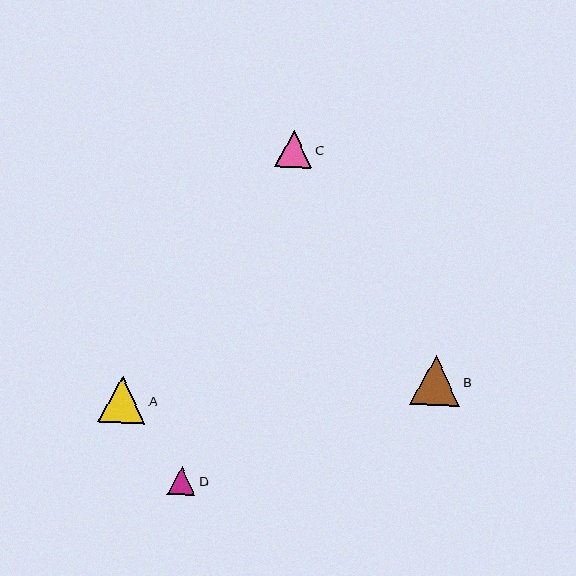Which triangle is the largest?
Triangle B is the largest with a size of approximately 49 pixels.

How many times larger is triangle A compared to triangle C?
Triangle A is approximately 1.3 times the size of triangle C.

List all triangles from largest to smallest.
From largest to smallest: B, A, C, D.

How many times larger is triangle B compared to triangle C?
Triangle B is approximately 1.3 times the size of triangle C.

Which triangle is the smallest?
Triangle D is the smallest with a size of approximately 28 pixels.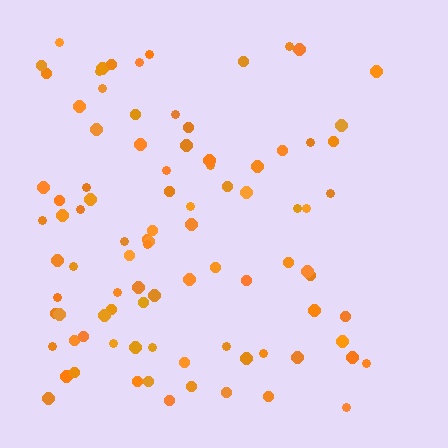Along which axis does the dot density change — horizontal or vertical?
Horizontal.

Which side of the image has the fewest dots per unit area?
The right.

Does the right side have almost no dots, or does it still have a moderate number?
Still a moderate number, just noticeably fewer than the left.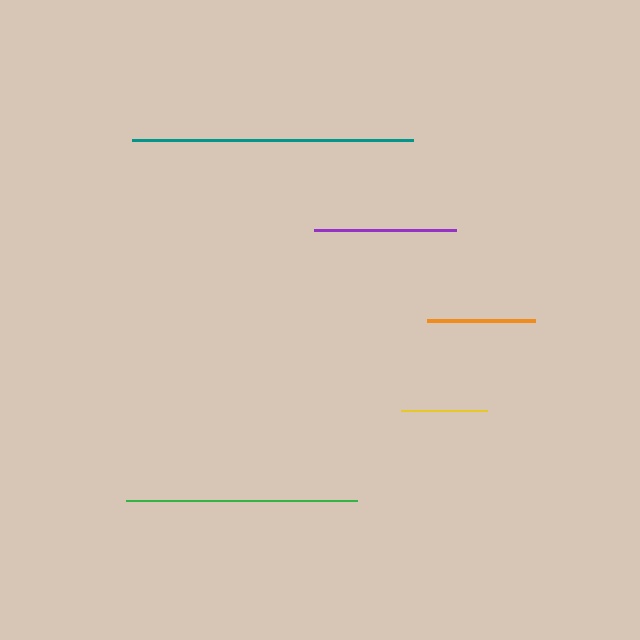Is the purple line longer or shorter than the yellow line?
The purple line is longer than the yellow line.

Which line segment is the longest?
The teal line is the longest at approximately 281 pixels.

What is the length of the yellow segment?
The yellow segment is approximately 85 pixels long.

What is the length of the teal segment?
The teal segment is approximately 281 pixels long.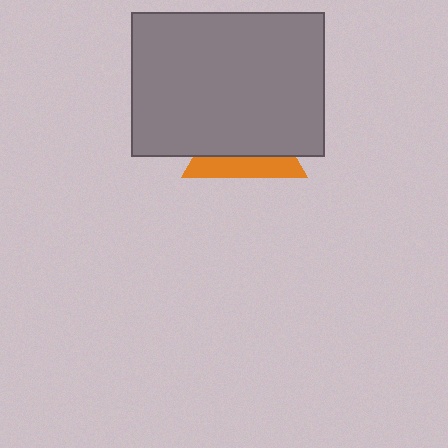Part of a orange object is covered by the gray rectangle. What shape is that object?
It is a triangle.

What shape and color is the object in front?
The object in front is a gray rectangle.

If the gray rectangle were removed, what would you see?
You would see the complete orange triangle.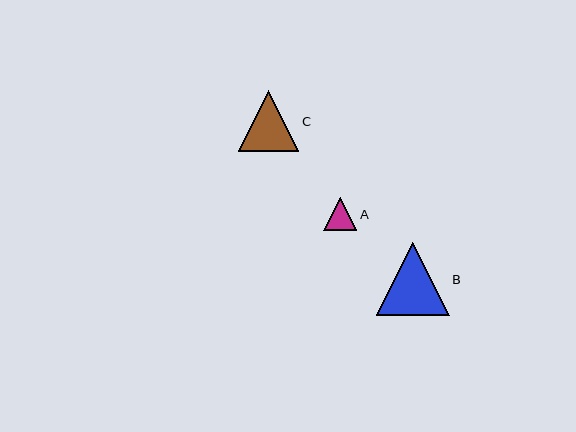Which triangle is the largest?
Triangle B is the largest with a size of approximately 73 pixels.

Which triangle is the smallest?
Triangle A is the smallest with a size of approximately 34 pixels.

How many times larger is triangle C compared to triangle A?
Triangle C is approximately 1.8 times the size of triangle A.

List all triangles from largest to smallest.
From largest to smallest: B, C, A.